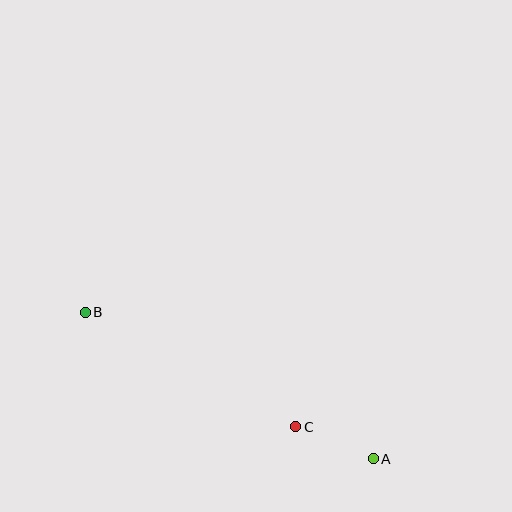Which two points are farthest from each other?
Points A and B are farthest from each other.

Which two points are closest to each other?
Points A and C are closest to each other.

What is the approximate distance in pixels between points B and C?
The distance between B and C is approximately 239 pixels.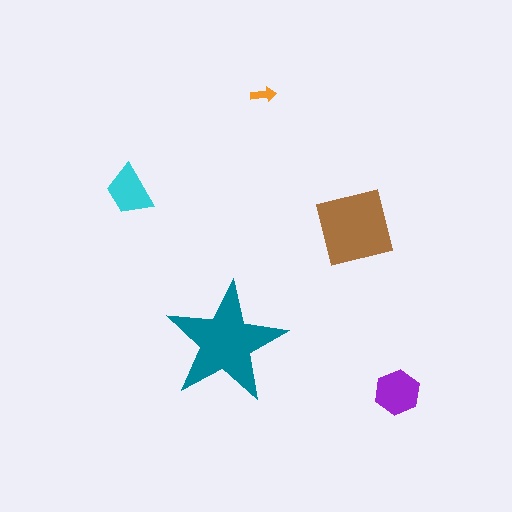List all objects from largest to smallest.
The teal star, the brown square, the purple hexagon, the cyan trapezoid, the orange arrow.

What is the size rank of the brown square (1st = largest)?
2nd.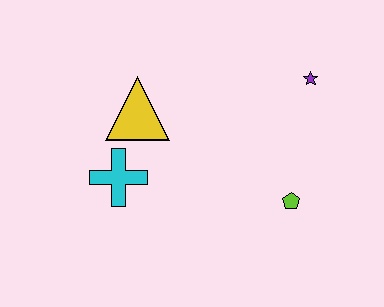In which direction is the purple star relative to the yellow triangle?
The purple star is to the right of the yellow triangle.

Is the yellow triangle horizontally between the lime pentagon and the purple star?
No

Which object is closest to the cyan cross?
The yellow triangle is closest to the cyan cross.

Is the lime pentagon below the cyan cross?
Yes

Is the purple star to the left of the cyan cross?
No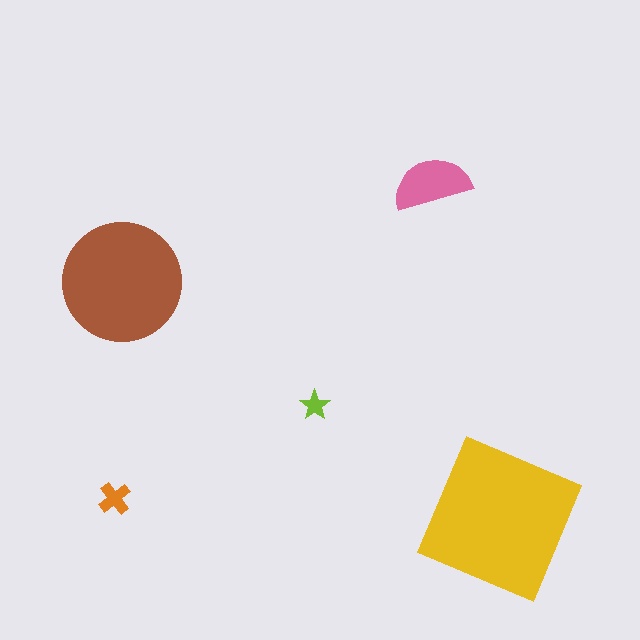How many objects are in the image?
There are 5 objects in the image.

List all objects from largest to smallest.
The yellow square, the brown circle, the pink semicircle, the orange cross, the lime star.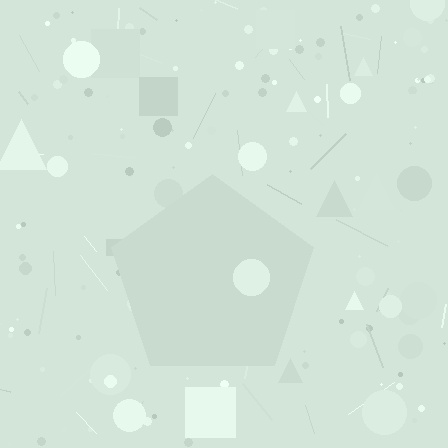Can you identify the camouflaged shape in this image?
The camouflaged shape is a pentagon.